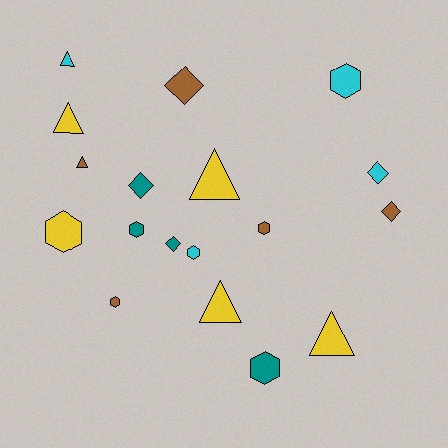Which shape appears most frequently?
Hexagon, with 7 objects.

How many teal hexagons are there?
There are 2 teal hexagons.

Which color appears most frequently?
Yellow, with 5 objects.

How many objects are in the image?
There are 18 objects.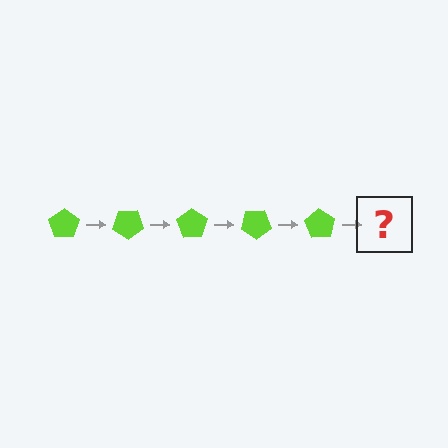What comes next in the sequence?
The next element should be a lime pentagon rotated 175 degrees.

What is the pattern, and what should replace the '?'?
The pattern is that the pentagon rotates 35 degrees each step. The '?' should be a lime pentagon rotated 175 degrees.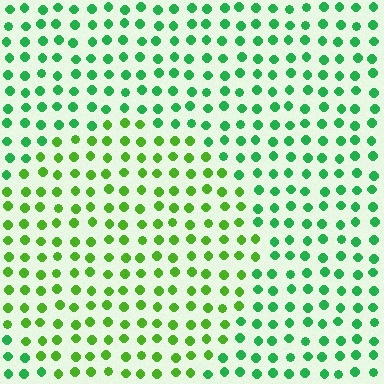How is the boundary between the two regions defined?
The boundary is defined purely by a slight shift in hue (about 34 degrees). Spacing, size, and orientation are identical on both sides.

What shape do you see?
I see a circle.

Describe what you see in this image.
The image is filled with small green elements in a uniform arrangement. A circle-shaped region is visible where the elements are tinted to a slightly different hue, forming a subtle color boundary.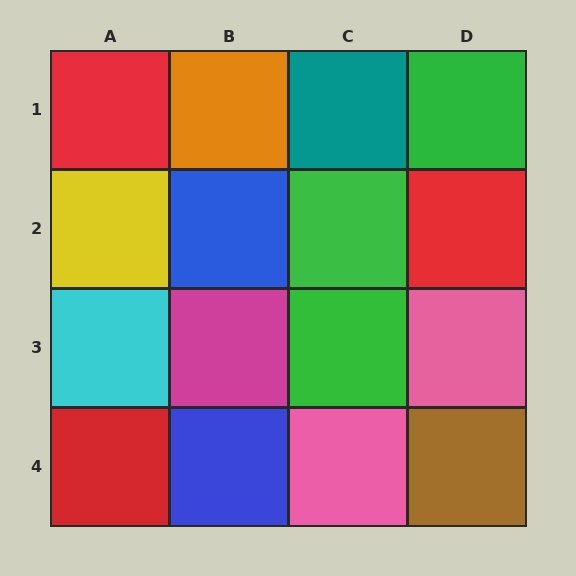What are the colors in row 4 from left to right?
Red, blue, pink, brown.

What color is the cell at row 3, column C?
Green.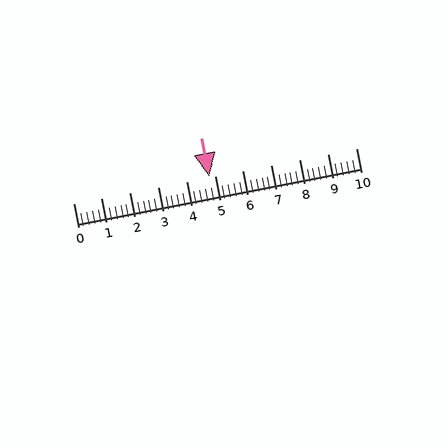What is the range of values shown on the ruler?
The ruler shows values from 0 to 10.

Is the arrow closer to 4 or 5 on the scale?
The arrow is closer to 5.